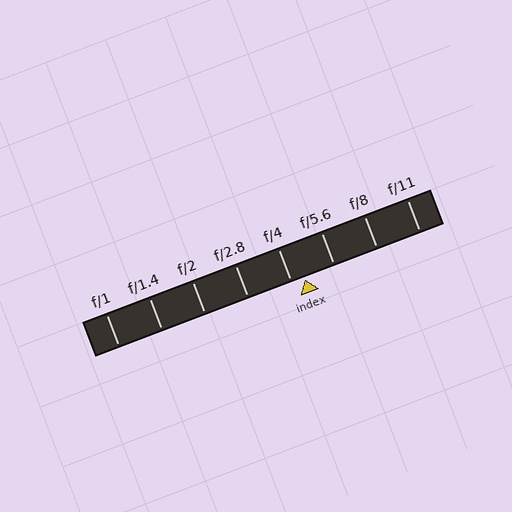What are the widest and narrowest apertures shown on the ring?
The widest aperture shown is f/1 and the narrowest is f/11.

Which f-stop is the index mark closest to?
The index mark is closest to f/4.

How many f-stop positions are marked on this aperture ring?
There are 8 f-stop positions marked.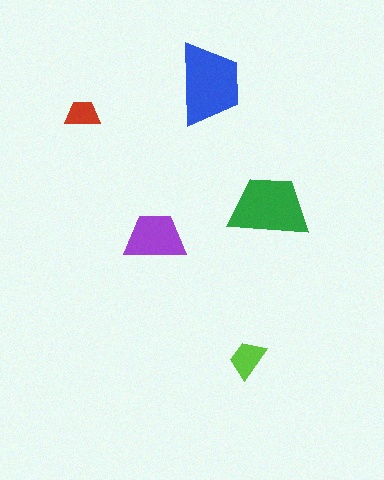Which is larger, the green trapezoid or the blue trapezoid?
The blue one.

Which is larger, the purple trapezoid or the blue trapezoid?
The blue one.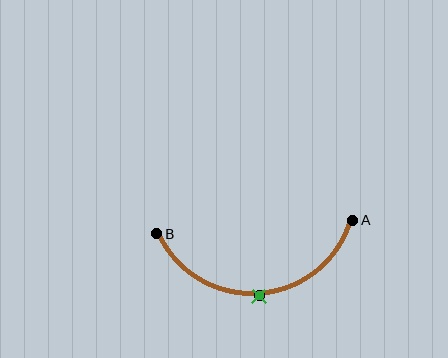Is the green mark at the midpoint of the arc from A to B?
Yes. The green mark lies on the arc at equal arc-length from both A and B — it is the arc midpoint.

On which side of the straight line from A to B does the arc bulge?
The arc bulges below the straight line connecting A and B.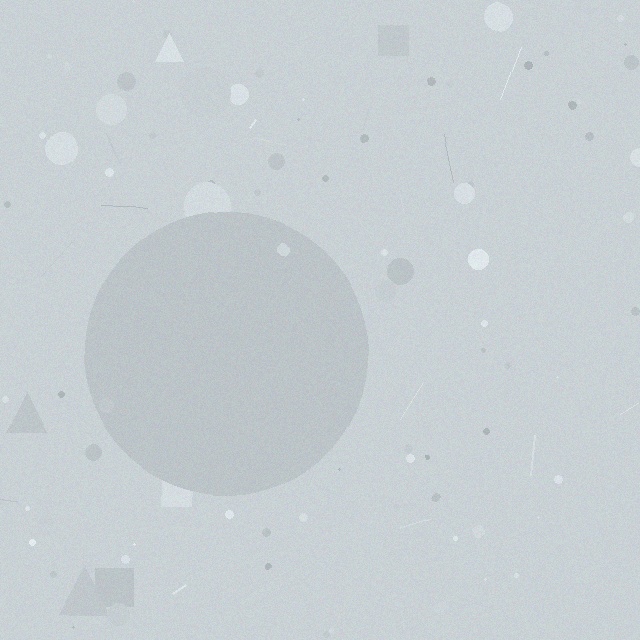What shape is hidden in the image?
A circle is hidden in the image.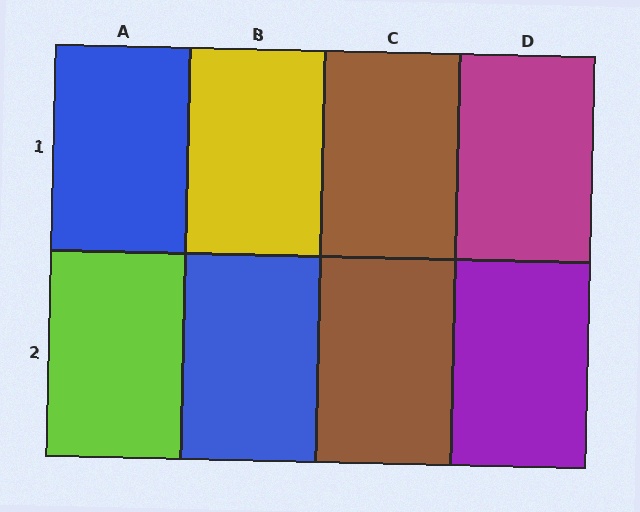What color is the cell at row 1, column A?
Blue.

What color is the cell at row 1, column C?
Brown.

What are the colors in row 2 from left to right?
Lime, blue, brown, purple.